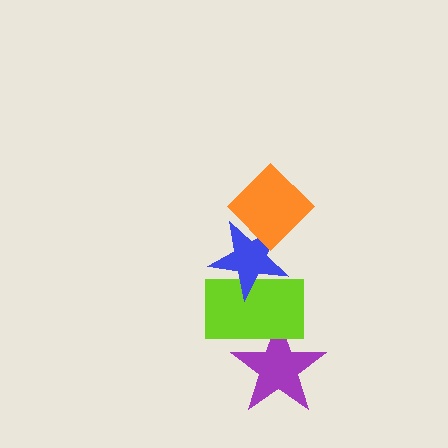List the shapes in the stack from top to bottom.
From top to bottom: the orange diamond, the blue star, the lime rectangle, the purple star.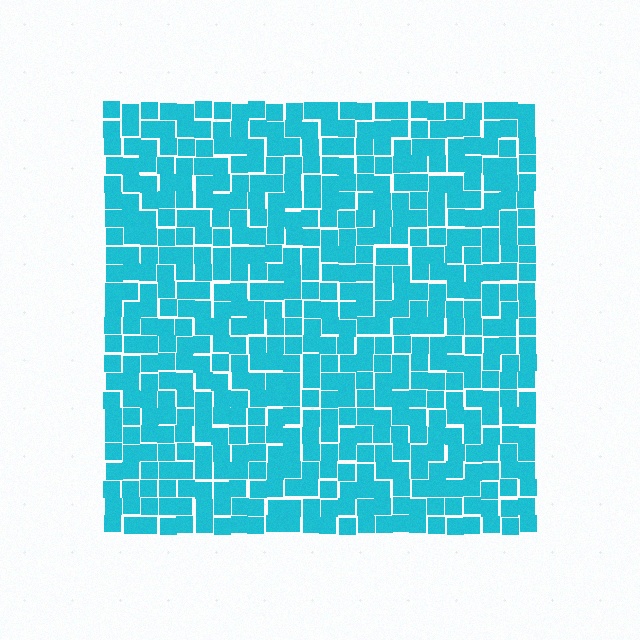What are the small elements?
The small elements are squares.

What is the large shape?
The large shape is a square.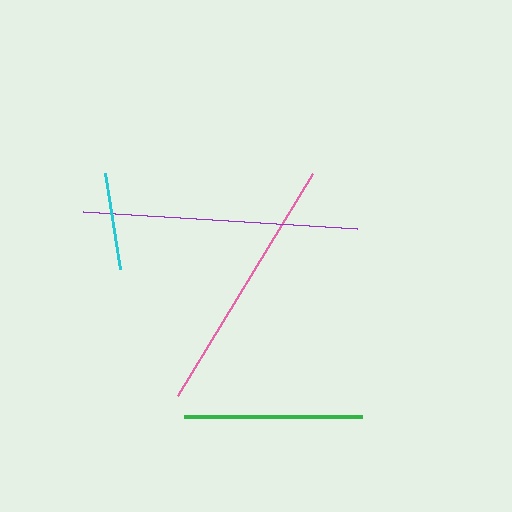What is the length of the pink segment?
The pink segment is approximately 260 pixels long.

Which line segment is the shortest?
The cyan line is the shortest at approximately 97 pixels.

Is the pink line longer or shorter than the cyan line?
The pink line is longer than the cyan line.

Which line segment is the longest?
The purple line is the longest at approximately 275 pixels.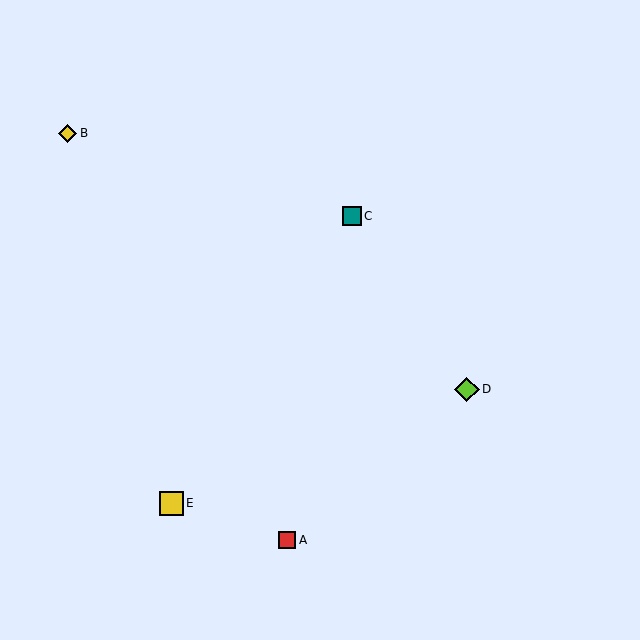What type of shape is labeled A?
Shape A is a red square.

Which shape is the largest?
The lime diamond (labeled D) is the largest.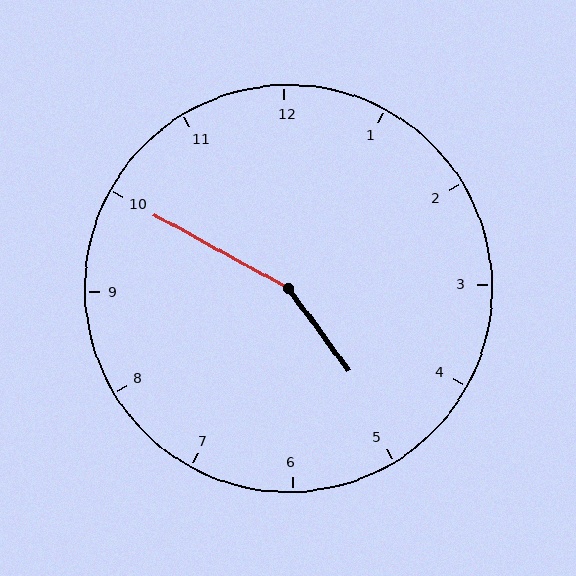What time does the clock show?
4:50.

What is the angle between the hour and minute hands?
Approximately 155 degrees.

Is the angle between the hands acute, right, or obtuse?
It is obtuse.